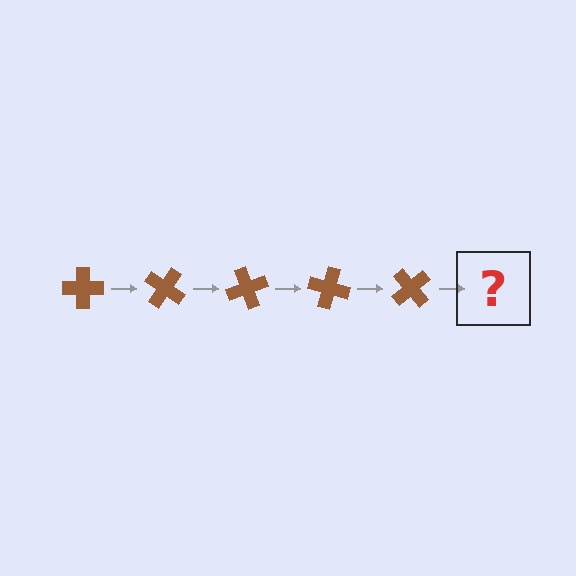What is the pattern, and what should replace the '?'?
The pattern is that the cross rotates 35 degrees each step. The '?' should be a brown cross rotated 175 degrees.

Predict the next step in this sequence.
The next step is a brown cross rotated 175 degrees.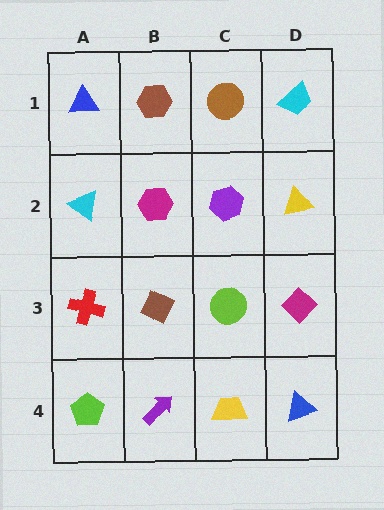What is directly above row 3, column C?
A purple hexagon.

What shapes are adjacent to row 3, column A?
A cyan triangle (row 2, column A), a lime pentagon (row 4, column A), a brown diamond (row 3, column B).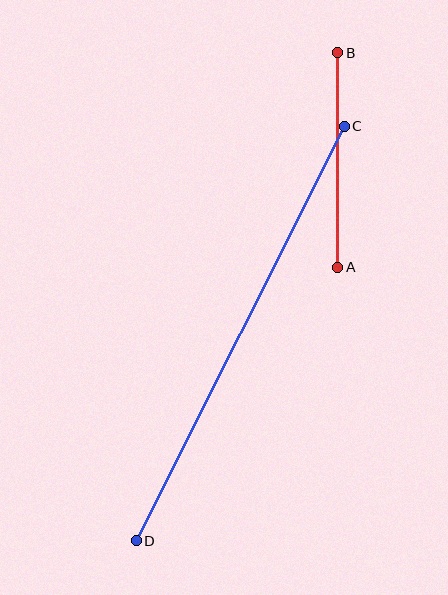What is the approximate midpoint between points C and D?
The midpoint is at approximately (240, 333) pixels.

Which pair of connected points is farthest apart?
Points C and D are farthest apart.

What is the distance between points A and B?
The distance is approximately 214 pixels.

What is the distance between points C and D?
The distance is approximately 464 pixels.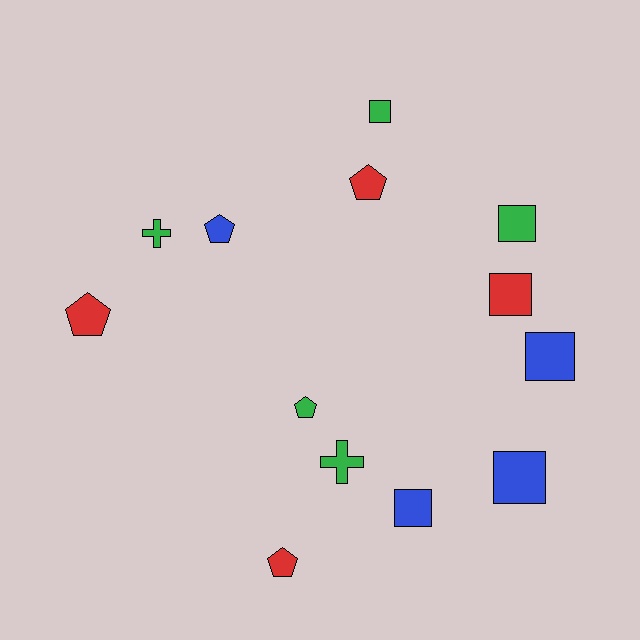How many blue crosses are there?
There are no blue crosses.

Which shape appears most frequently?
Square, with 6 objects.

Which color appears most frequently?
Green, with 5 objects.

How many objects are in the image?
There are 13 objects.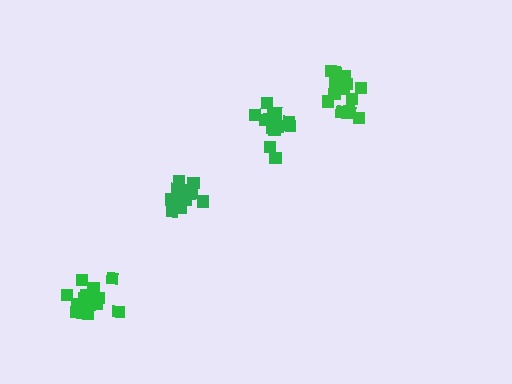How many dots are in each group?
Group 1: 15 dots, Group 2: 16 dots, Group 3: 16 dots, Group 4: 15 dots (62 total).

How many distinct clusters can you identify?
There are 4 distinct clusters.